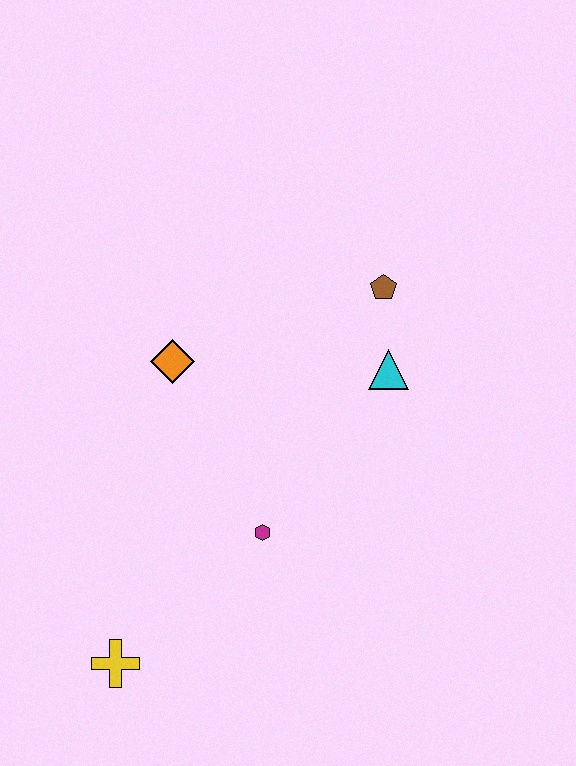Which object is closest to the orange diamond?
The magenta hexagon is closest to the orange diamond.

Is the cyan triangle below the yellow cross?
No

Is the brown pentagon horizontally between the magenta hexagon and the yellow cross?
No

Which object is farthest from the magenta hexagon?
The brown pentagon is farthest from the magenta hexagon.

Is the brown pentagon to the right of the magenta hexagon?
Yes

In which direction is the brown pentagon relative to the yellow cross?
The brown pentagon is above the yellow cross.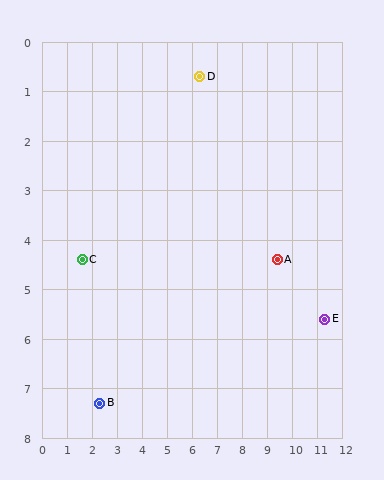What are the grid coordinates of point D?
Point D is at approximately (6.3, 0.7).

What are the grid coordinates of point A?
Point A is at approximately (9.4, 4.4).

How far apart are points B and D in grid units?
Points B and D are about 7.7 grid units apart.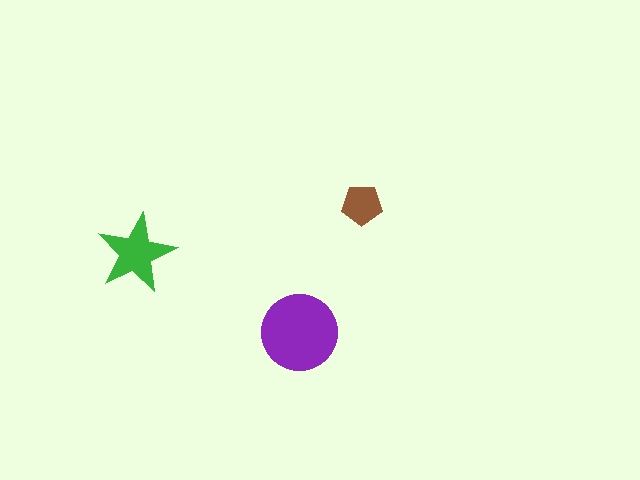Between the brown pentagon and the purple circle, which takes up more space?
The purple circle.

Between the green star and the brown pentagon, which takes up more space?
The green star.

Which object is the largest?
The purple circle.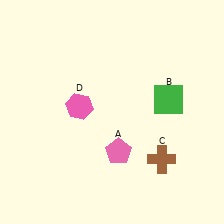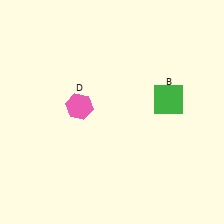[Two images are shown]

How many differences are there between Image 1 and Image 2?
There are 2 differences between the two images.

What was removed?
The pink pentagon (A), the brown cross (C) were removed in Image 2.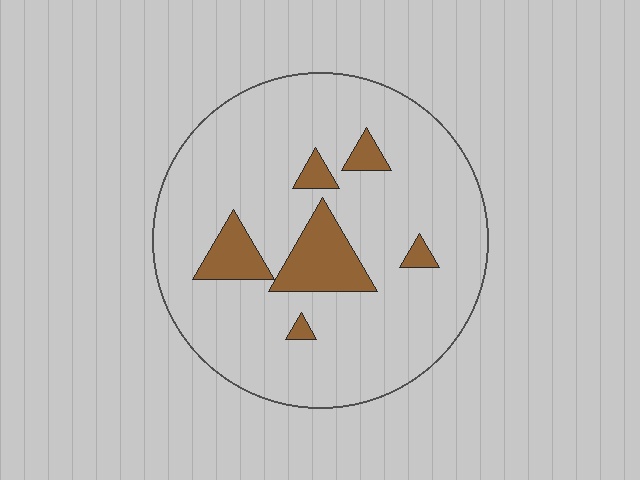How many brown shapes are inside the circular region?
6.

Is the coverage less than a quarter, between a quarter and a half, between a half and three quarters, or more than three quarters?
Less than a quarter.